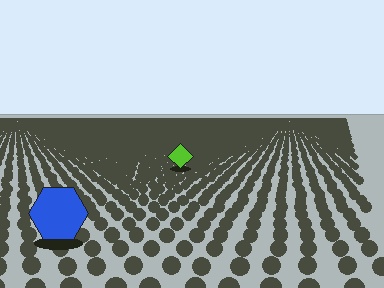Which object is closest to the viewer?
The blue hexagon is closest. The texture marks near it are larger and more spread out.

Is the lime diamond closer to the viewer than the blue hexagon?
No. The blue hexagon is closer — you can tell from the texture gradient: the ground texture is coarser near it.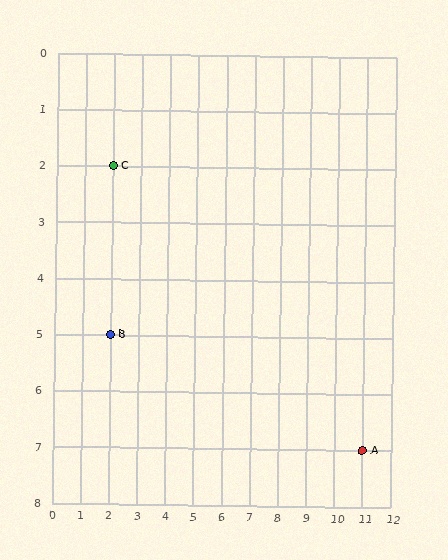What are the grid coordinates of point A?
Point A is at grid coordinates (11, 7).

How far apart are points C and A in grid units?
Points C and A are 9 columns and 5 rows apart (about 10.3 grid units diagonally).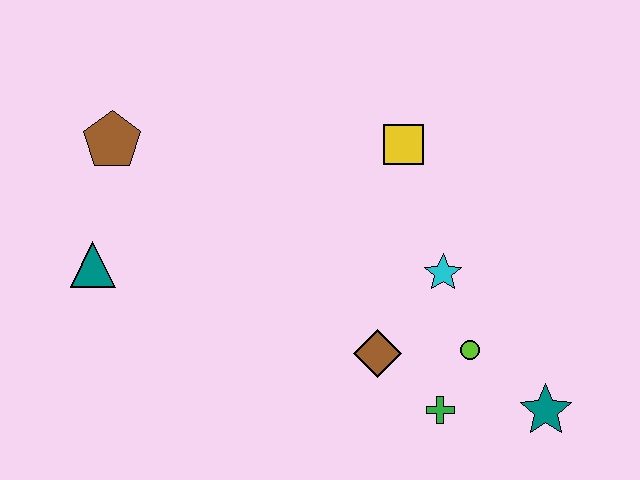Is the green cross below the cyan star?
Yes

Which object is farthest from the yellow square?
The teal triangle is farthest from the yellow square.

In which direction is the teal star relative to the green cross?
The teal star is to the right of the green cross.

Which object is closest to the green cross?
The lime circle is closest to the green cross.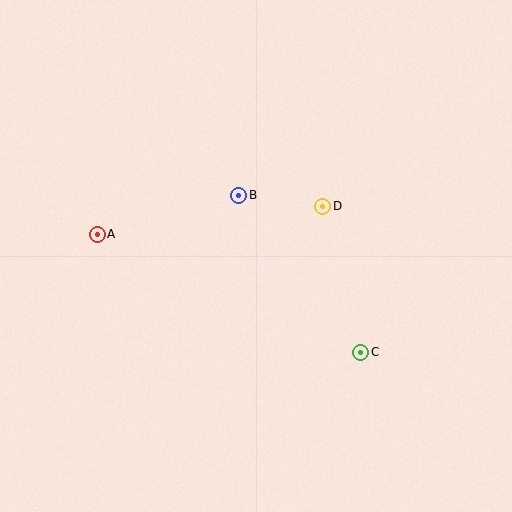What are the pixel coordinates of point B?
Point B is at (239, 195).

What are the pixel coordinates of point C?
Point C is at (361, 352).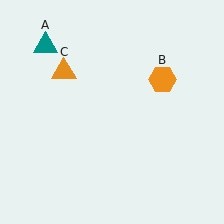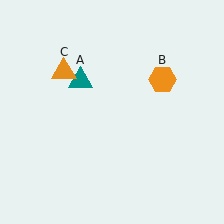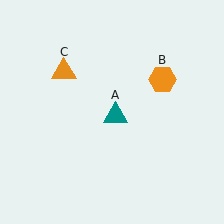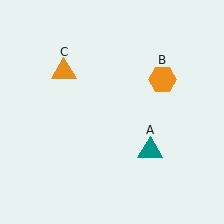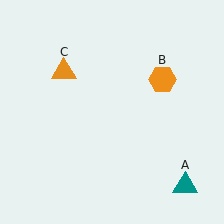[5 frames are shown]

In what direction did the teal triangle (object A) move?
The teal triangle (object A) moved down and to the right.